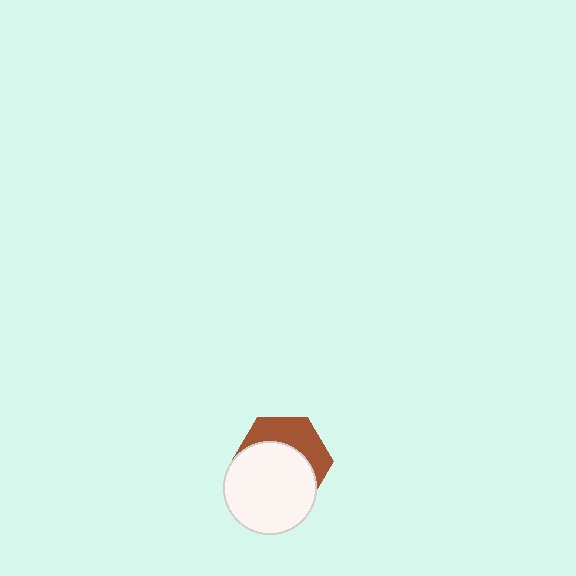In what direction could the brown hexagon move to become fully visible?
The brown hexagon could move up. That would shift it out from behind the white circle entirely.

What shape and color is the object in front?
The object in front is a white circle.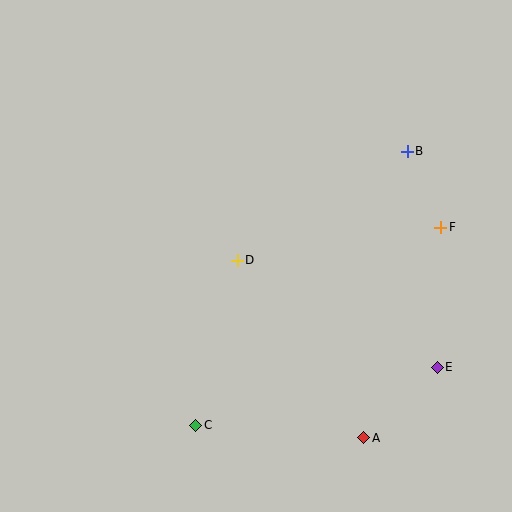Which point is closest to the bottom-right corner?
Point E is closest to the bottom-right corner.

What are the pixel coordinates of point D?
Point D is at (237, 260).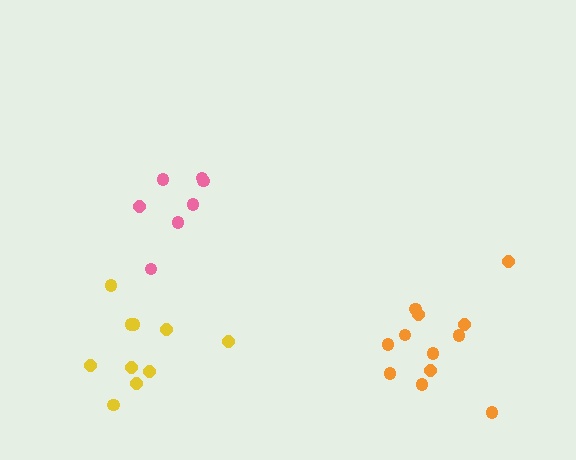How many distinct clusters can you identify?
There are 3 distinct clusters.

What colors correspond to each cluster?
The clusters are colored: yellow, pink, orange.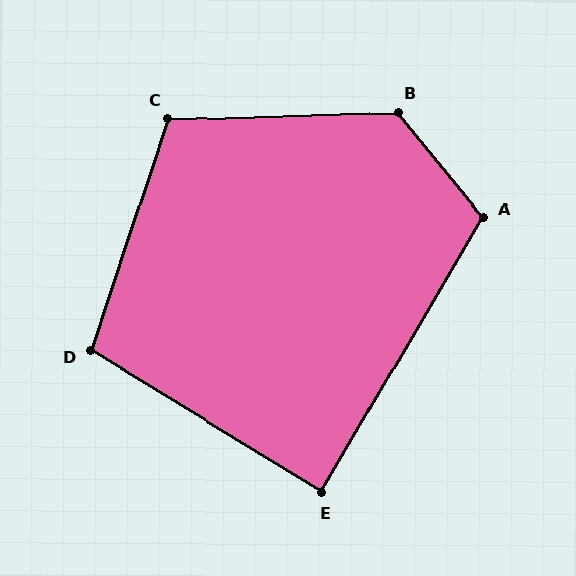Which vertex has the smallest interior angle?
E, at approximately 89 degrees.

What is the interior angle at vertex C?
Approximately 110 degrees (obtuse).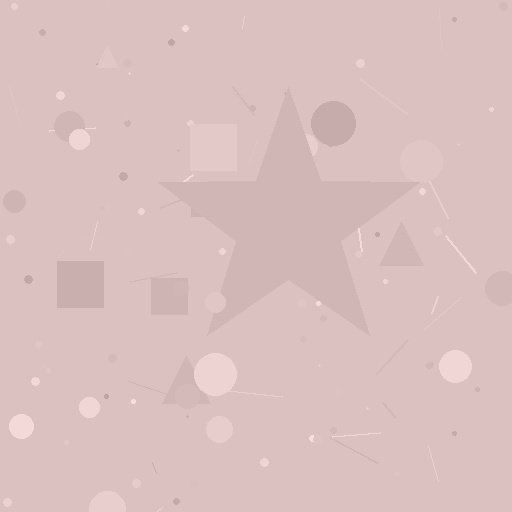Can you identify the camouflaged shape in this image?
The camouflaged shape is a star.